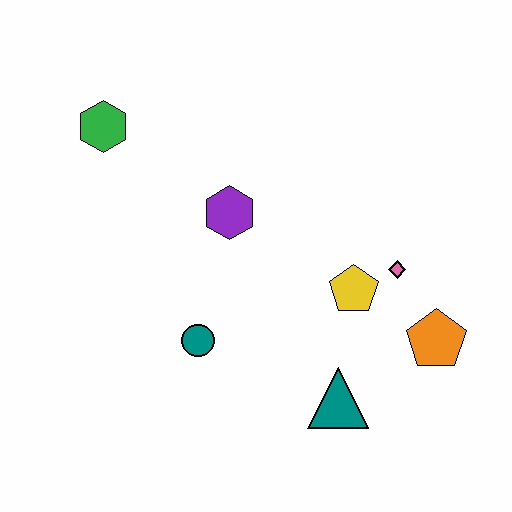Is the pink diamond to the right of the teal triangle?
Yes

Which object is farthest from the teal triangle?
The green hexagon is farthest from the teal triangle.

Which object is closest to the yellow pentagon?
The pink diamond is closest to the yellow pentagon.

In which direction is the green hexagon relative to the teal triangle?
The green hexagon is above the teal triangle.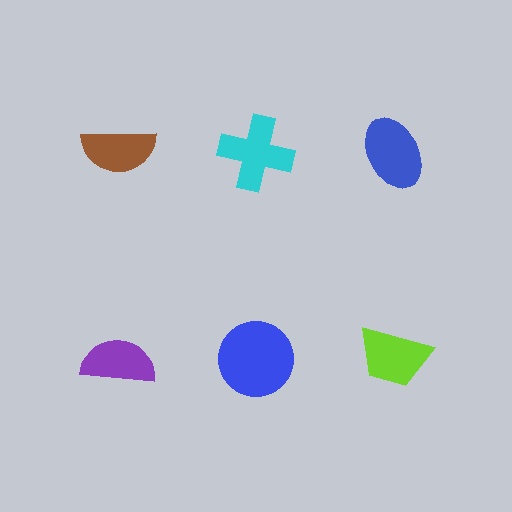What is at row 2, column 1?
A purple semicircle.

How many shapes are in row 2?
3 shapes.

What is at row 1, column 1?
A brown semicircle.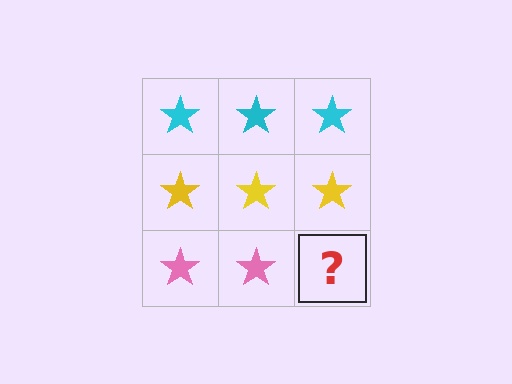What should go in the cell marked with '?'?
The missing cell should contain a pink star.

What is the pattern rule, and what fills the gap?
The rule is that each row has a consistent color. The gap should be filled with a pink star.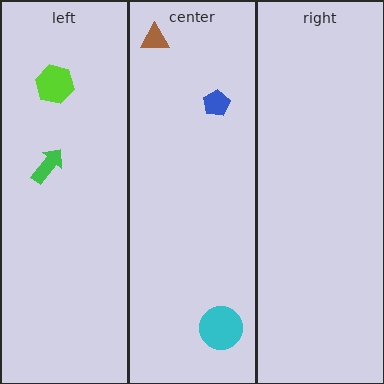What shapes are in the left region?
The green arrow, the lime hexagon.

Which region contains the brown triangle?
The center region.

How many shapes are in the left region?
2.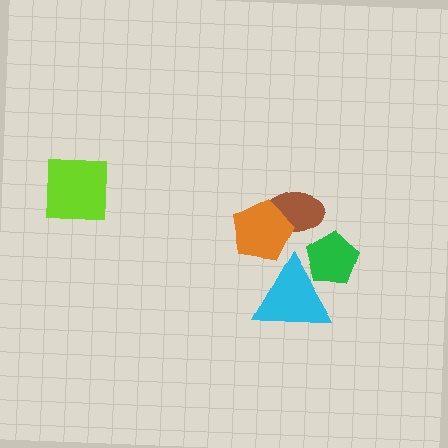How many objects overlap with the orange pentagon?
1 object overlaps with the orange pentagon.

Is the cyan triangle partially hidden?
No, no other shape covers it.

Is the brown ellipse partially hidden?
Yes, it is partially covered by another shape.